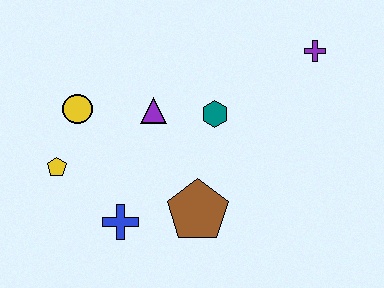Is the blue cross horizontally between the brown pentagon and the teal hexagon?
No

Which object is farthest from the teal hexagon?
The yellow pentagon is farthest from the teal hexagon.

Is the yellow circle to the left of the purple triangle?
Yes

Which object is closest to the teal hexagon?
The purple triangle is closest to the teal hexagon.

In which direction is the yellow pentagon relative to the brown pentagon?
The yellow pentagon is to the left of the brown pentagon.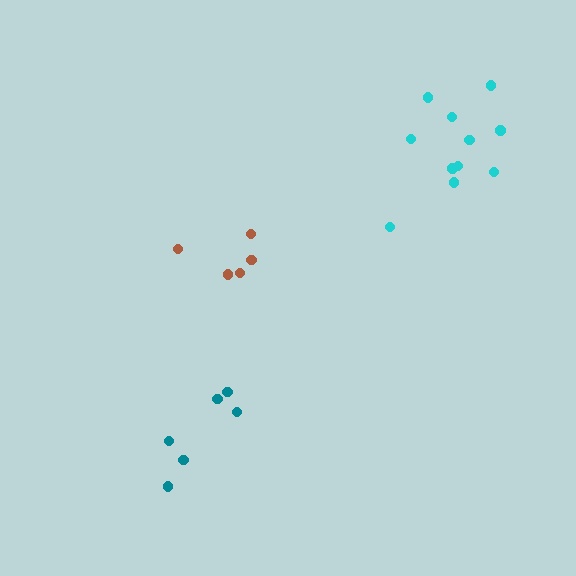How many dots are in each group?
Group 1: 11 dots, Group 2: 5 dots, Group 3: 6 dots (22 total).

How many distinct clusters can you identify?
There are 3 distinct clusters.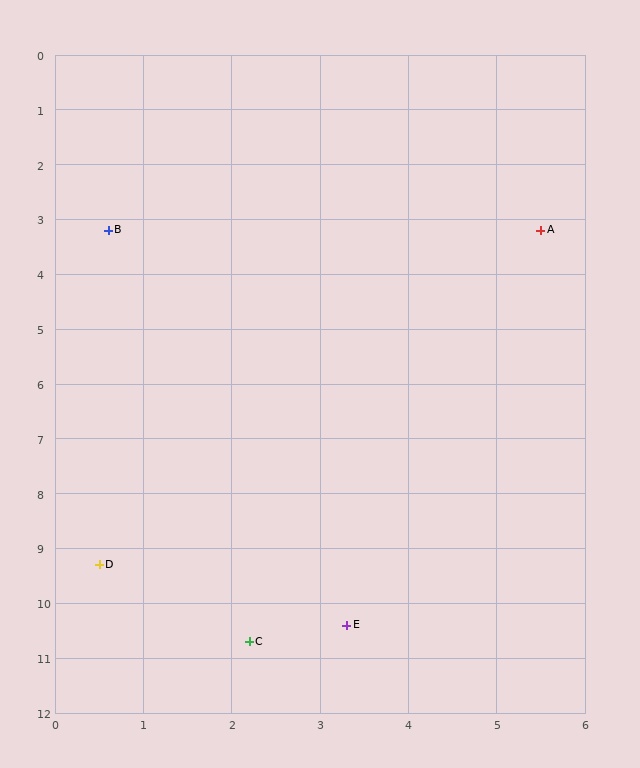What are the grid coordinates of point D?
Point D is at approximately (0.5, 9.3).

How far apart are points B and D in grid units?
Points B and D are about 6.1 grid units apart.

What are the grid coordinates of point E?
Point E is at approximately (3.3, 10.4).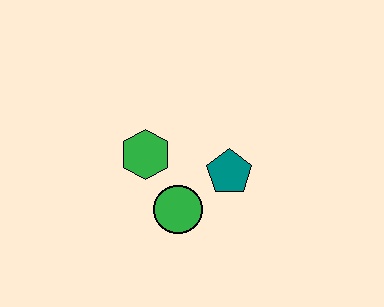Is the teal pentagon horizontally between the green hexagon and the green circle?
No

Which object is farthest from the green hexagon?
The teal pentagon is farthest from the green hexagon.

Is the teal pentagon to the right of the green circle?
Yes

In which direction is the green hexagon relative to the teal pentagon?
The green hexagon is to the left of the teal pentagon.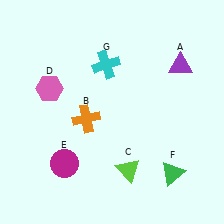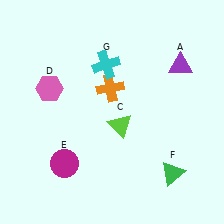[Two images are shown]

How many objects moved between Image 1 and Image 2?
2 objects moved between the two images.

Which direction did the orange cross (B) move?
The orange cross (B) moved up.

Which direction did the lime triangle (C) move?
The lime triangle (C) moved up.